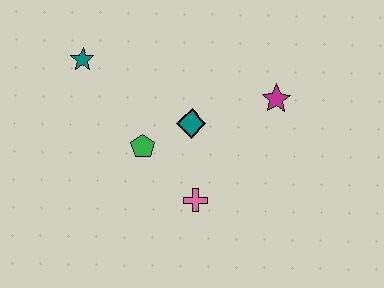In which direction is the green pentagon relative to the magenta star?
The green pentagon is to the left of the magenta star.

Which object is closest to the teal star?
The green pentagon is closest to the teal star.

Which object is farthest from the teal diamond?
The teal star is farthest from the teal diamond.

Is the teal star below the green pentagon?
No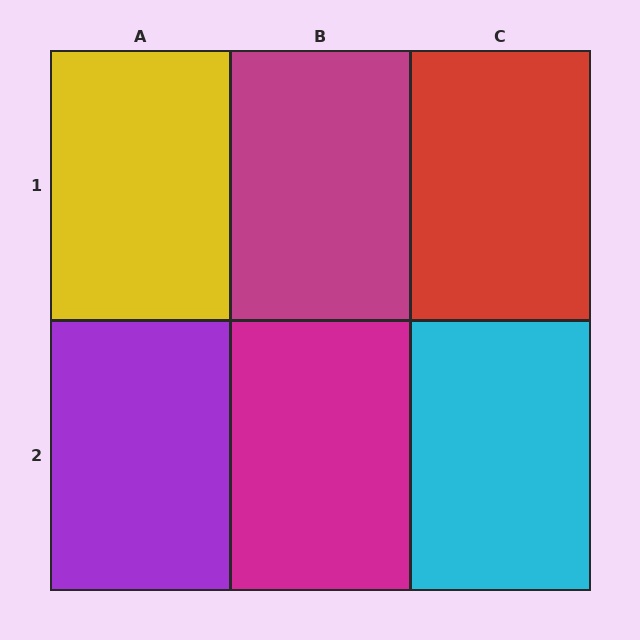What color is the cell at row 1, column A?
Yellow.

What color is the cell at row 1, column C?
Red.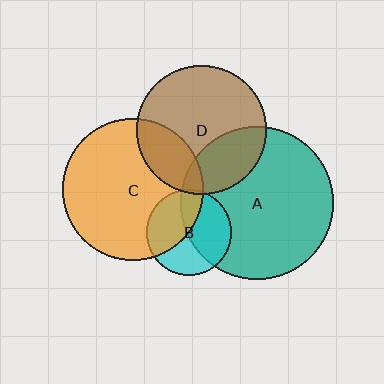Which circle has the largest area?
Circle A (teal).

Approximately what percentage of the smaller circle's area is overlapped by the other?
Approximately 45%.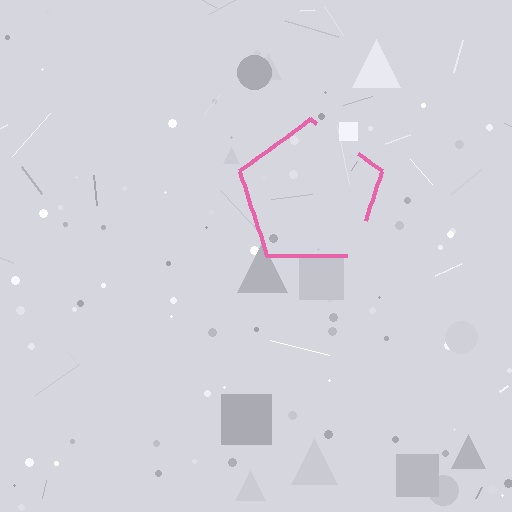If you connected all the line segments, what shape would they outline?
They would outline a pentagon.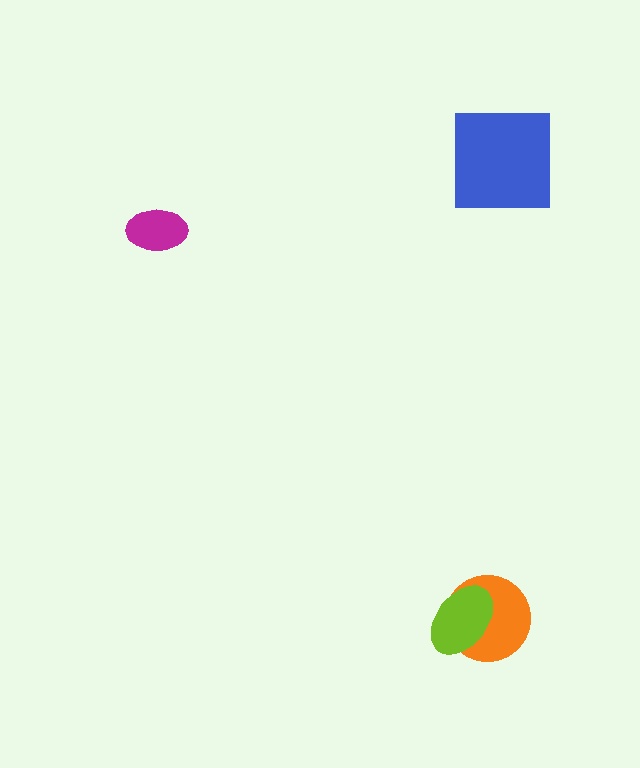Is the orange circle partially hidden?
Yes, it is partially covered by another shape.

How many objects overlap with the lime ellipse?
1 object overlaps with the lime ellipse.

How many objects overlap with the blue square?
0 objects overlap with the blue square.